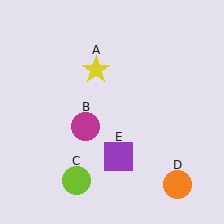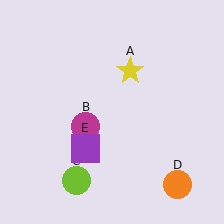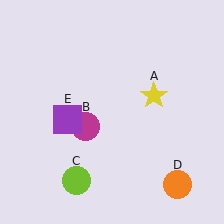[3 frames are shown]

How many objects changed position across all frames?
2 objects changed position: yellow star (object A), purple square (object E).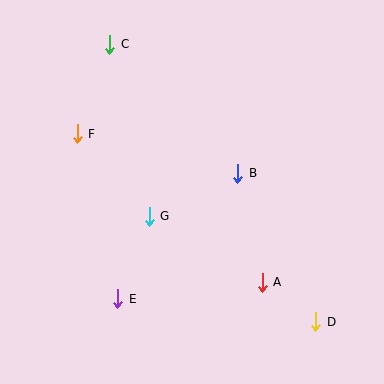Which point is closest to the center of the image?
Point B at (238, 173) is closest to the center.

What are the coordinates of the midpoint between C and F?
The midpoint between C and F is at (94, 89).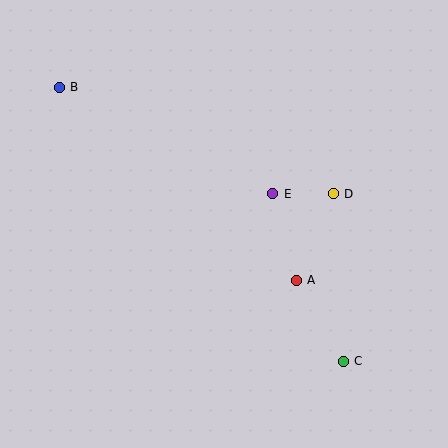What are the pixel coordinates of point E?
Point E is at (273, 194).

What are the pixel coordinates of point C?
Point C is at (343, 361).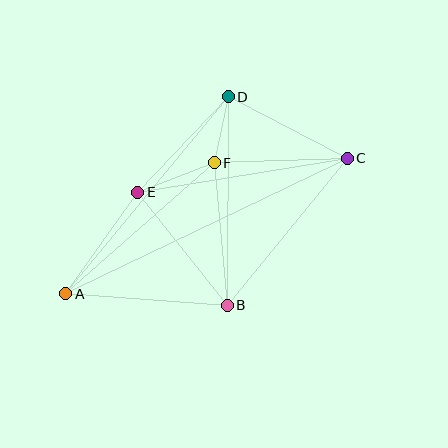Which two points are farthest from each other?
Points A and C are farthest from each other.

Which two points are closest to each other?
Points D and F are closest to each other.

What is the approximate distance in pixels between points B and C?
The distance between B and C is approximately 190 pixels.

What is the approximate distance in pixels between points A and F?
The distance between A and F is approximately 198 pixels.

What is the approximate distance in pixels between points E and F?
The distance between E and F is approximately 82 pixels.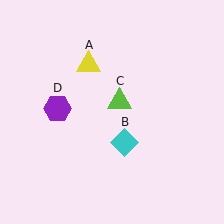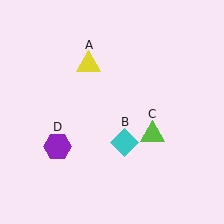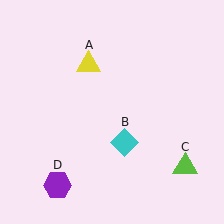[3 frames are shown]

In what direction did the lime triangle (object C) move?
The lime triangle (object C) moved down and to the right.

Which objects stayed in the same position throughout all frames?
Yellow triangle (object A) and cyan diamond (object B) remained stationary.